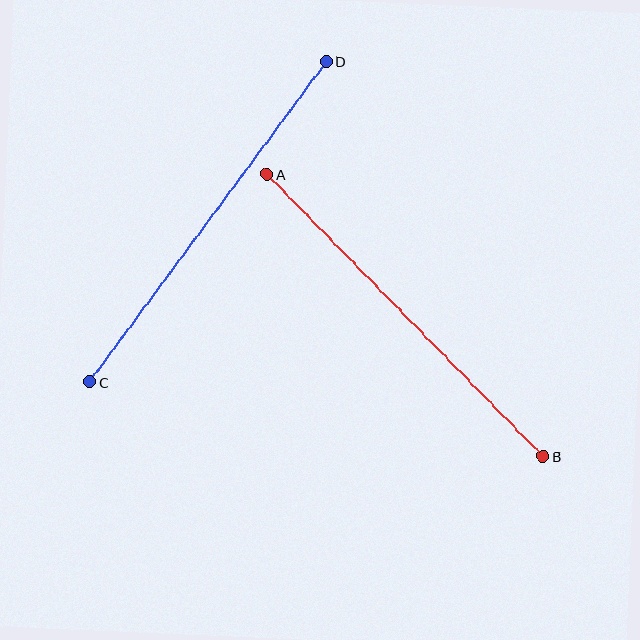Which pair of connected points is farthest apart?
Points C and D are farthest apart.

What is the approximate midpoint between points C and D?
The midpoint is at approximately (208, 221) pixels.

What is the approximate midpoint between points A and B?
The midpoint is at approximately (405, 315) pixels.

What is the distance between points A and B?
The distance is approximately 395 pixels.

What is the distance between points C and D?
The distance is approximately 399 pixels.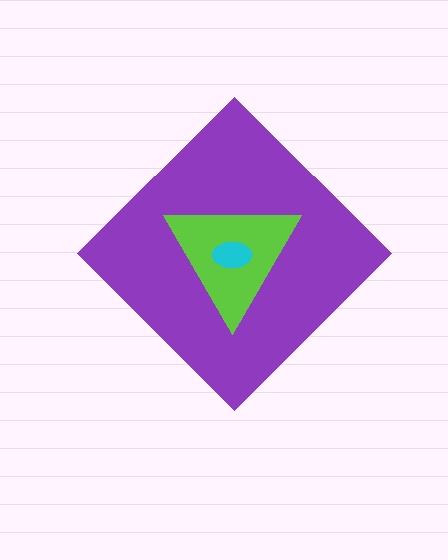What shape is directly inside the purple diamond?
The lime triangle.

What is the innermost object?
The cyan ellipse.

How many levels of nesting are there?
3.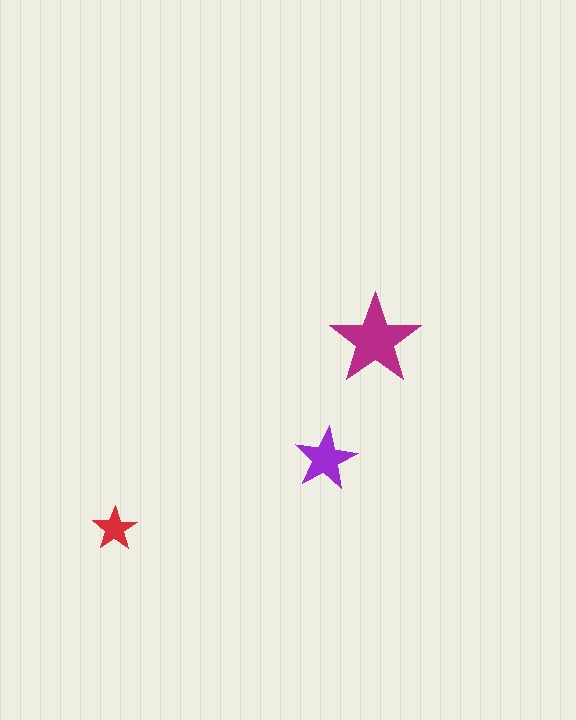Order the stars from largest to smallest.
the magenta one, the purple one, the red one.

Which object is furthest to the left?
The red star is leftmost.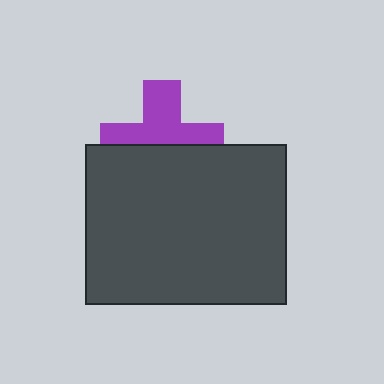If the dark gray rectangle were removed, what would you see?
You would see the complete purple cross.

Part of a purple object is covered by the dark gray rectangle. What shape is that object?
It is a cross.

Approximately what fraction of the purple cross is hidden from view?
Roughly 48% of the purple cross is hidden behind the dark gray rectangle.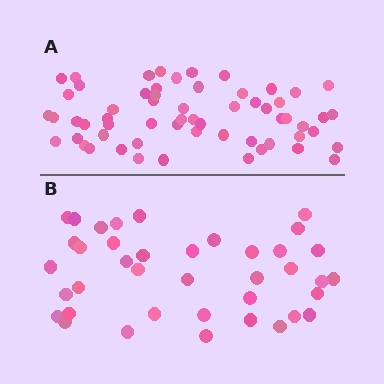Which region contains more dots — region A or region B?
Region A (the top region) has more dots.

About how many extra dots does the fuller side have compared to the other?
Region A has approximately 20 more dots than region B.